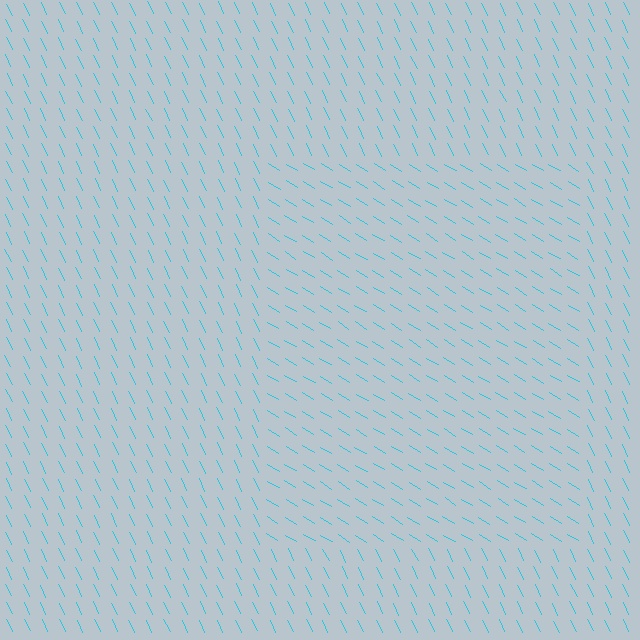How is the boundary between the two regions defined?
The boundary is defined purely by a change in line orientation (approximately 33 degrees difference). All lines are the same color and thickness.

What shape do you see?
I see a rectangle.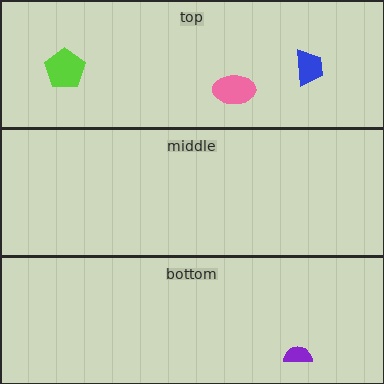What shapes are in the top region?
The lime pentagon, the pink ellipse, the blue trapezoid.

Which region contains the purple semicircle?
The bottom region.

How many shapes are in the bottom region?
1.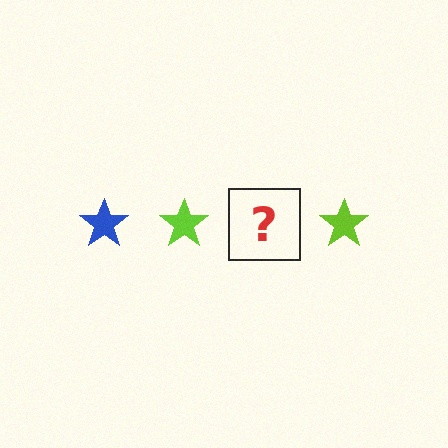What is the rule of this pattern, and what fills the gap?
The rule is that the pattern cycles through blue, lime stars. The gap should be filled with a blue star.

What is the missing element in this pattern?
The missing element is a blue star.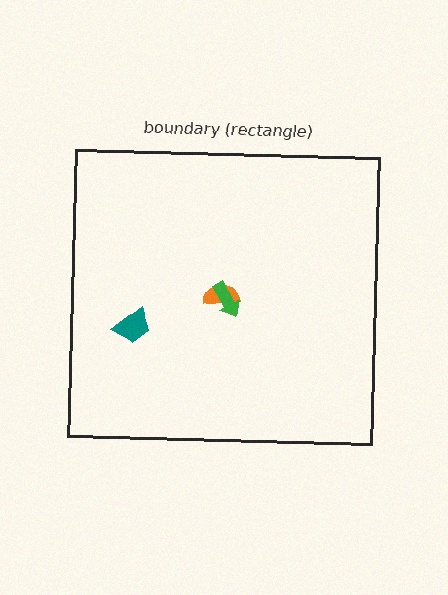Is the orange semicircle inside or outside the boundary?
Inside.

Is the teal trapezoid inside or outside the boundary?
Inside.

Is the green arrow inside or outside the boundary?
Inside.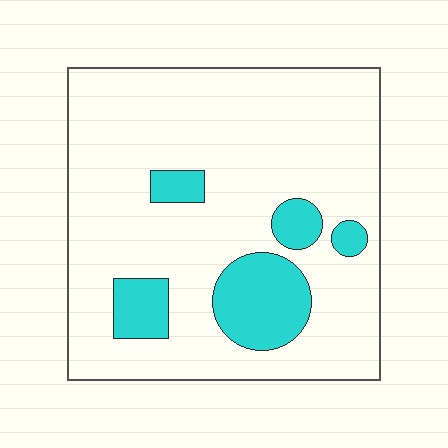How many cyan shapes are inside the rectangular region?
5.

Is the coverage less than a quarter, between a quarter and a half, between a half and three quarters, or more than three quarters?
Less than a quarter.